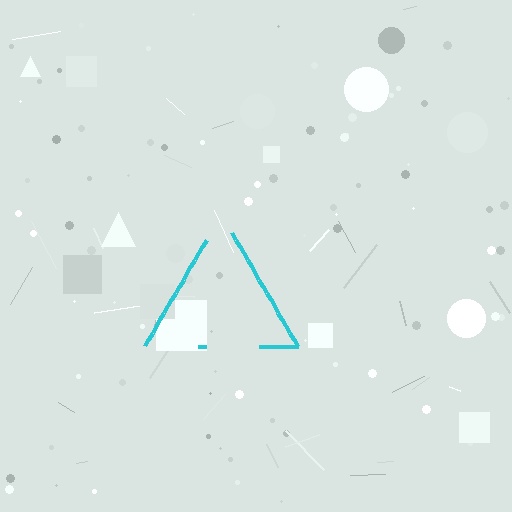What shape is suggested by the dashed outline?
The dashed outline suggests a triangle.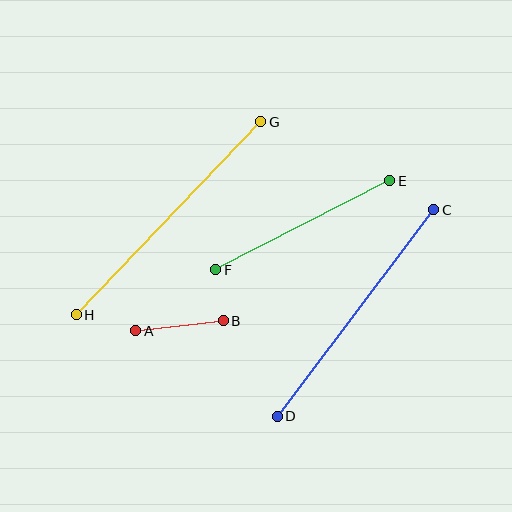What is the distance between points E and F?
The distance is approximately 196 pixels.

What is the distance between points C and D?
The distance is approximately 259 pixels.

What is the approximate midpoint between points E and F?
The midpoint is at approximately (303, 225) pixels.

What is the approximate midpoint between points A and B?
The midpoint is at approximately (180, 326) pixels.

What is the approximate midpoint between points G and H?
The midpoint is at approximately (168, 218) pixels.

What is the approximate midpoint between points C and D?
The midpoint is at approximately (356, 313) pixels.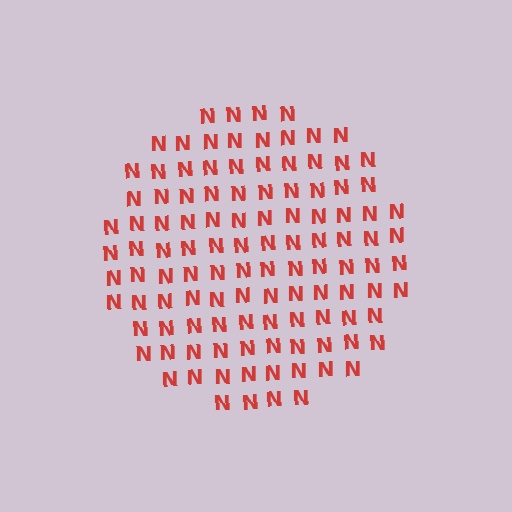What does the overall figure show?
The overall figure shows a circle.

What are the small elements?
The small elements are letter N's.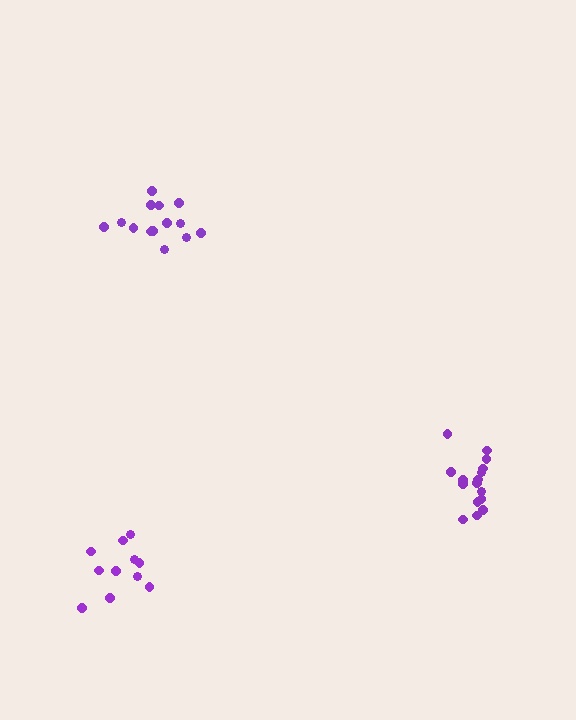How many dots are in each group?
Group 1: 16 dots, Group 2: 11 dots, Group 3: 15 dots (42 total).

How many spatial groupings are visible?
There are 3 spatial groupings.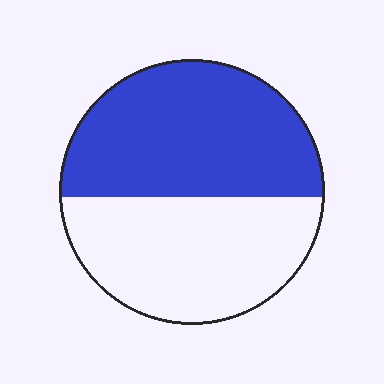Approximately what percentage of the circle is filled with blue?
Approximately 50%.